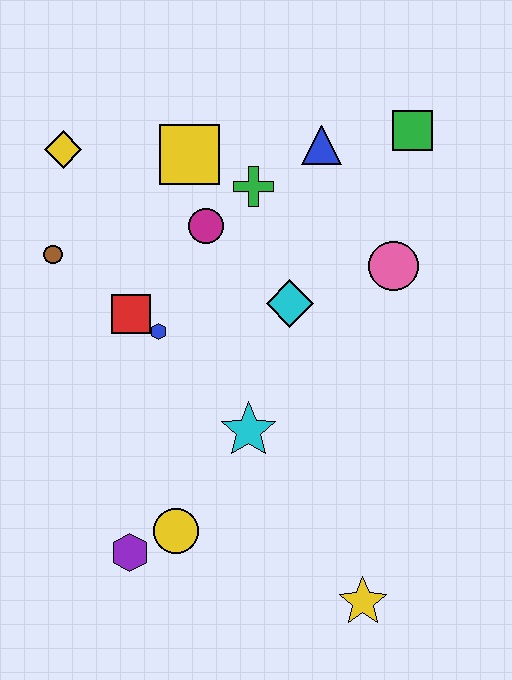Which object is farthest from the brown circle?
The yellow star is farthest from the brown circle.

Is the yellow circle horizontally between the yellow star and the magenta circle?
No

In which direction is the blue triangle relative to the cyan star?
The blue triangle is above the cyan star.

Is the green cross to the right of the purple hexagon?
Yes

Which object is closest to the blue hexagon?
The red square is closest to the blue hexagon.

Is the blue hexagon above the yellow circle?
Yes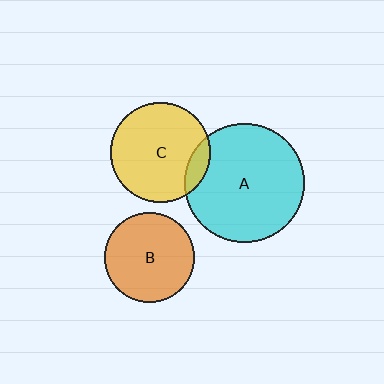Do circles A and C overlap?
Yes.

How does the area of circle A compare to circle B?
Approximately 1.8 times.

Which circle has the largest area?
Circle A (cyan).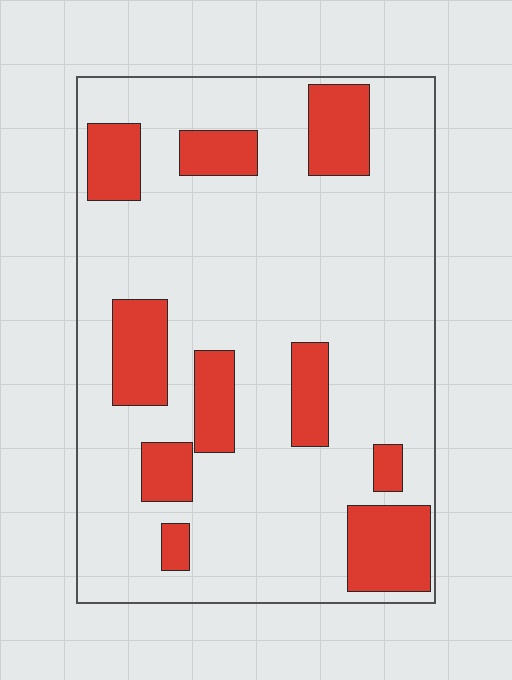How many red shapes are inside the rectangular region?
10.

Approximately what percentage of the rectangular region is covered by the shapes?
Approximately 20%.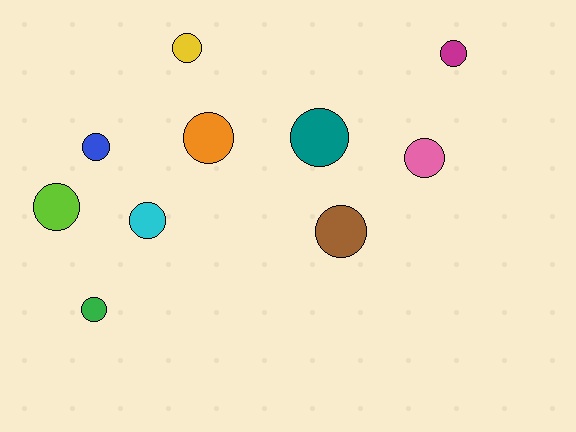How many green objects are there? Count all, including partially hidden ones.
There is 1 green object.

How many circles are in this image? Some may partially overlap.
There are 10 circles.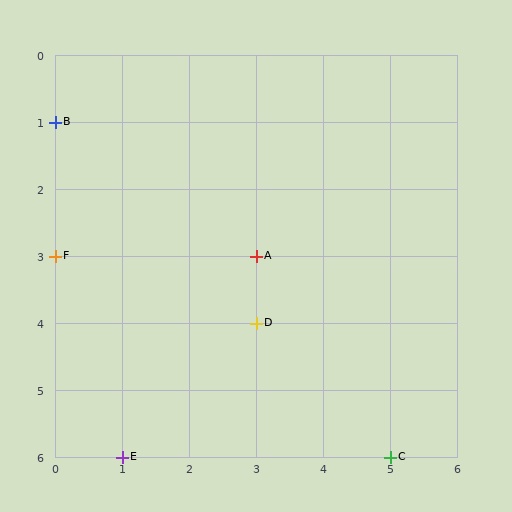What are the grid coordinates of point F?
Point F is at grid coordinates (0, 3).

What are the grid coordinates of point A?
Point A is at grid coordinates (3, 3).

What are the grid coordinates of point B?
Point B is at grid coordinates (0, 1).